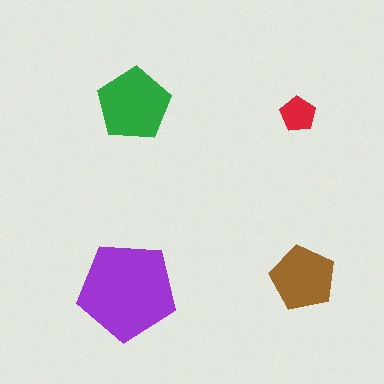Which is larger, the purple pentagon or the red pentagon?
The purple one.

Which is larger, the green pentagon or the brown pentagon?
The green one.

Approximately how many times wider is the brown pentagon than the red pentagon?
About 2 times wider.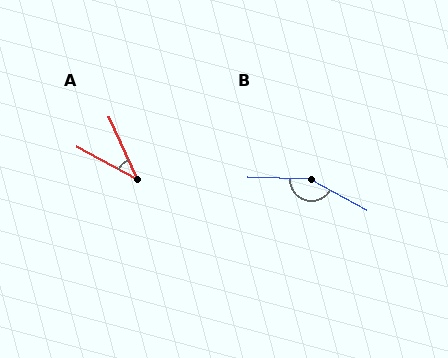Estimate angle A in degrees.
Approximately 38 degrees.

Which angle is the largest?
B, at approximately 153 degrees.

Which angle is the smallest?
A, at approximately 38 degrees.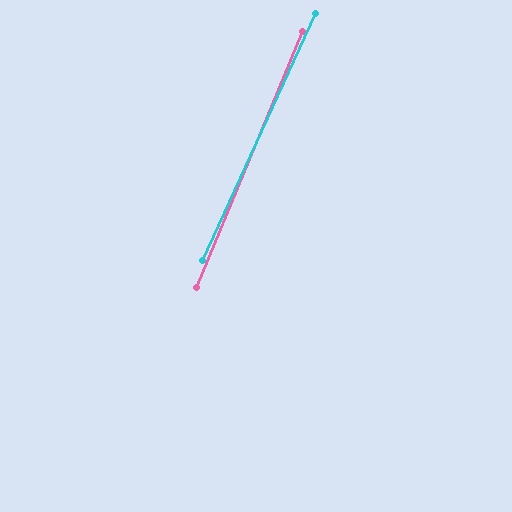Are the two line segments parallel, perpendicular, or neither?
Parallel — their directions differ by only 2.0°.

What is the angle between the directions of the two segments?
Approximately 2 degrees.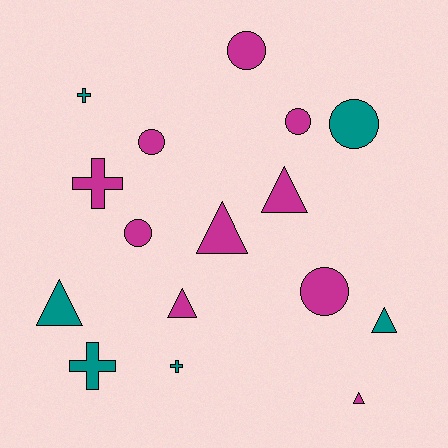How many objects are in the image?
There are 16 objects.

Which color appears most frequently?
Magenta, with 10 objects.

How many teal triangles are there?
There are 2 teal triangles.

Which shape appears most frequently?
Triangle, with 6 objects.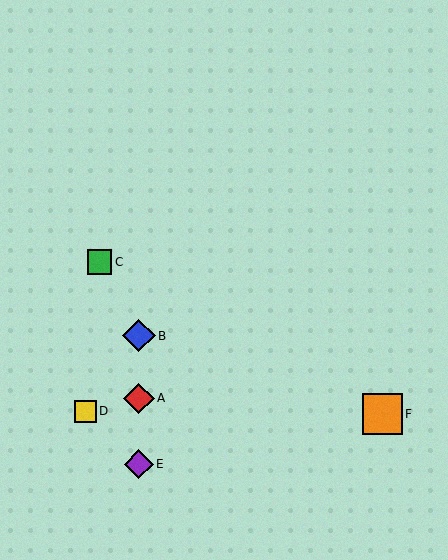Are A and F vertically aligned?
No, A is at x≈139 and F is at x≈382.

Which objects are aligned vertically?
Objects A, B, E are aligned vertically.